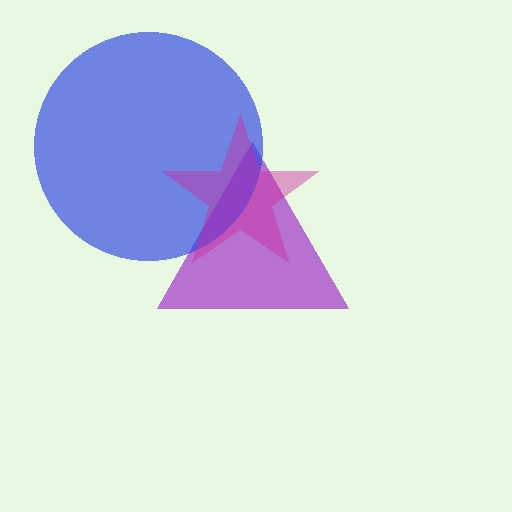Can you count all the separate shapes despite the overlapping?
Yes, there are 3 separate shapes.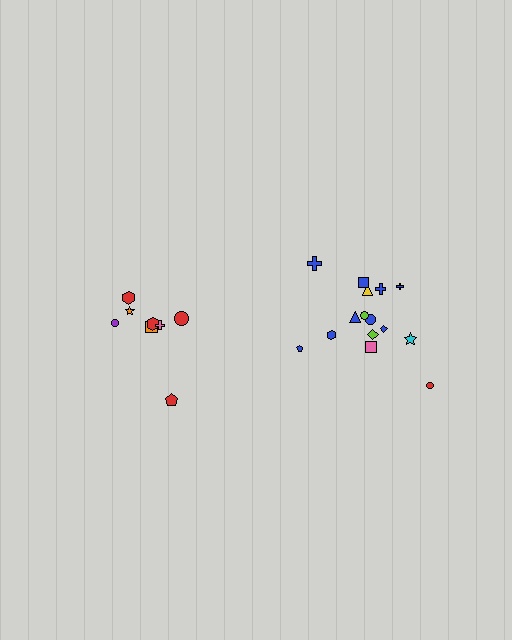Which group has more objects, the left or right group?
The right group.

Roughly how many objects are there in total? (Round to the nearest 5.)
Roughly 25 objects in total.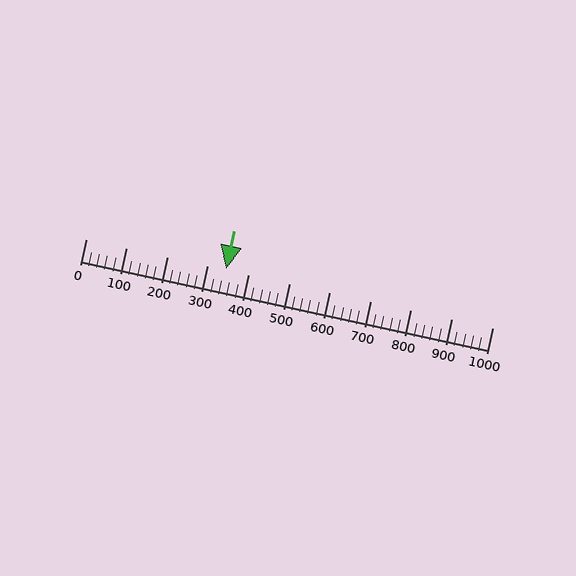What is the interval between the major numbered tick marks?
The major tick marks are spaced 100 units apart.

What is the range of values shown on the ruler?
The ruler shows values from 0 to 1000.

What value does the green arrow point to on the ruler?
The green arrow points to approximately 345.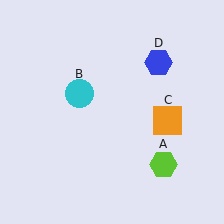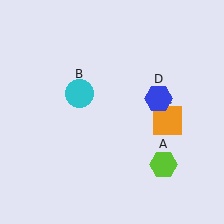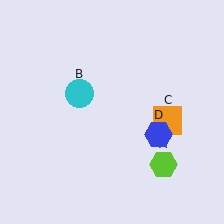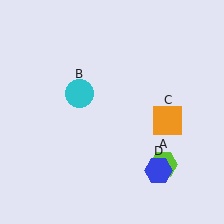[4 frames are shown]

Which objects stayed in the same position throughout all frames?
Lime hexagon (object A) and cyan circle (object B) and orange square (object C) remained stationary.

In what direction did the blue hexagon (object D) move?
The blue hexagon (object D) moved down.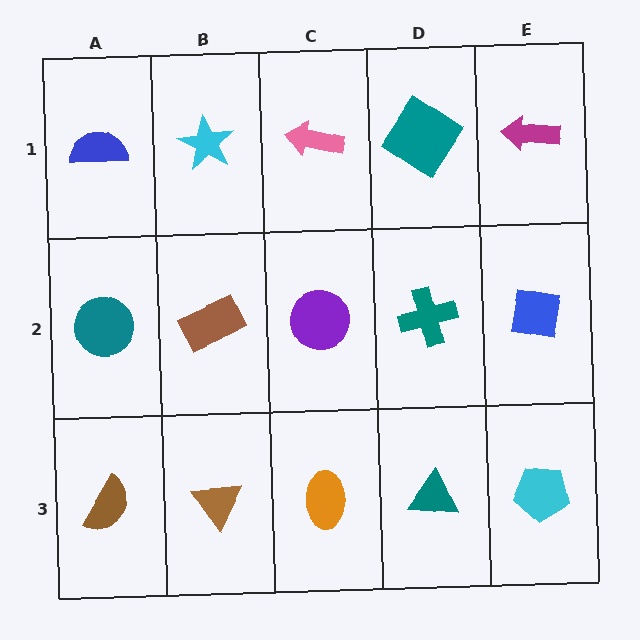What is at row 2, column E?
A blue square.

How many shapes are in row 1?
5 shapes.